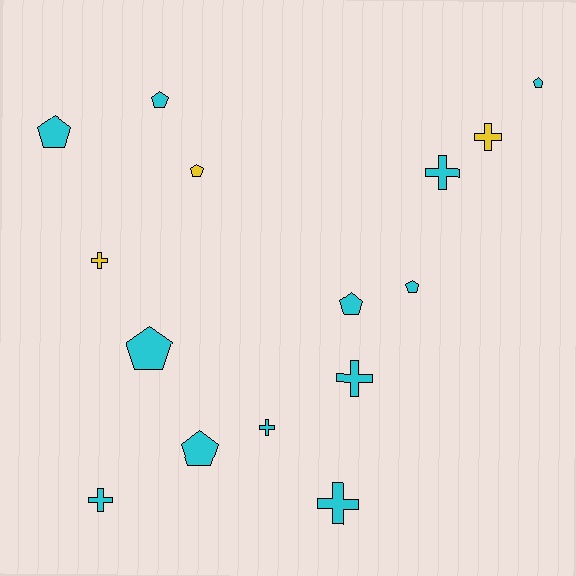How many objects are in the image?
There are 15 objects.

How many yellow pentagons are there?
There is 1 yellow pentagon.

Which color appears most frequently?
Cyan, with 12 objects.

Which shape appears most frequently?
Pentagon, with 8 objects.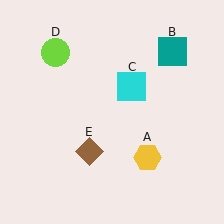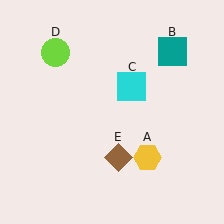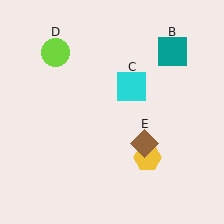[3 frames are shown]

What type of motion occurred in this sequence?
The brown diamond (object E) rotated counterclockwise around the center of the scene.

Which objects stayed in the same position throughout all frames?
Yellow hexagon (object A) and teal square (object B) and cyan square (object C) and lime circle (object D) remained stationary.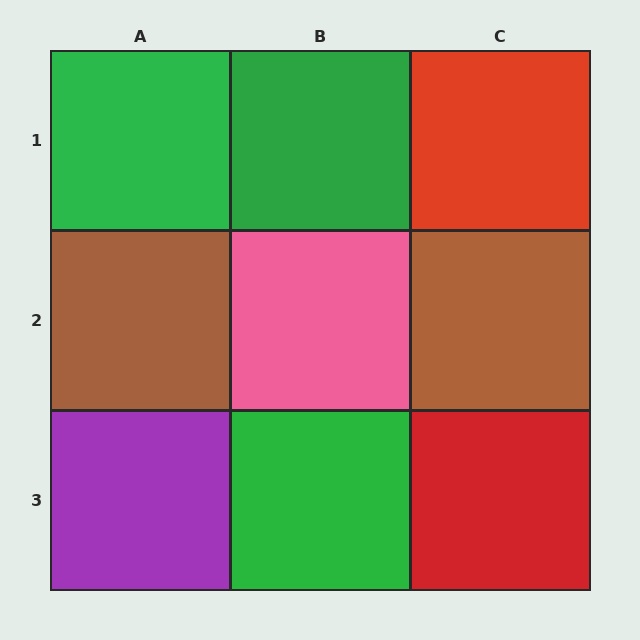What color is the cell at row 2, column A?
Brown.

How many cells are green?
3 cells are green.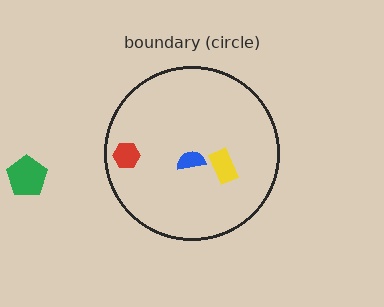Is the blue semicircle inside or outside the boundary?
Inside.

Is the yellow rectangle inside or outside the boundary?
Inside.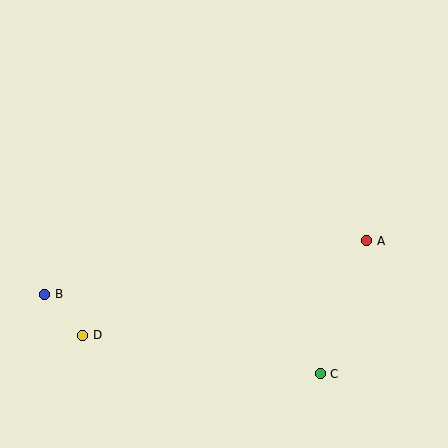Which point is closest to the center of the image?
Point A at (367, 241) is closest to the center.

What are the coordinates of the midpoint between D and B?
The midpoint between D and B is at (64, 315).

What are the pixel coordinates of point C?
Point C is at (320, 374).